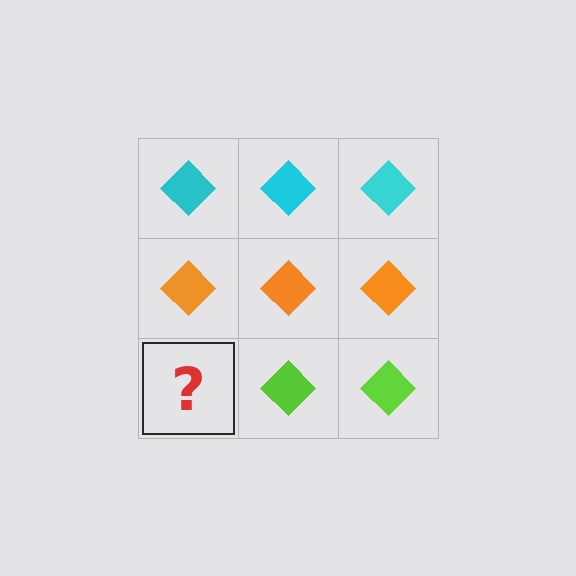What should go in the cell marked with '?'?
The missing cell should contain a lime diamond.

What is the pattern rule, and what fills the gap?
The rule is that each row has a consistent color. The gap should be filled with a lime diamond.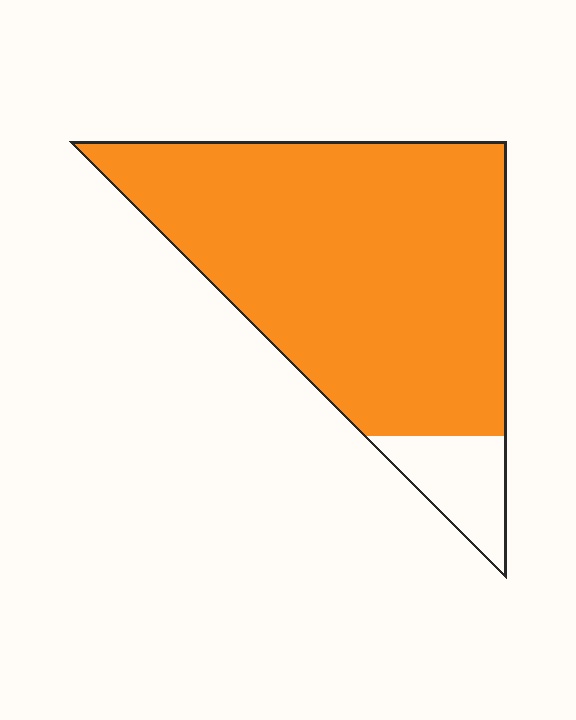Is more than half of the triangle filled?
Yes.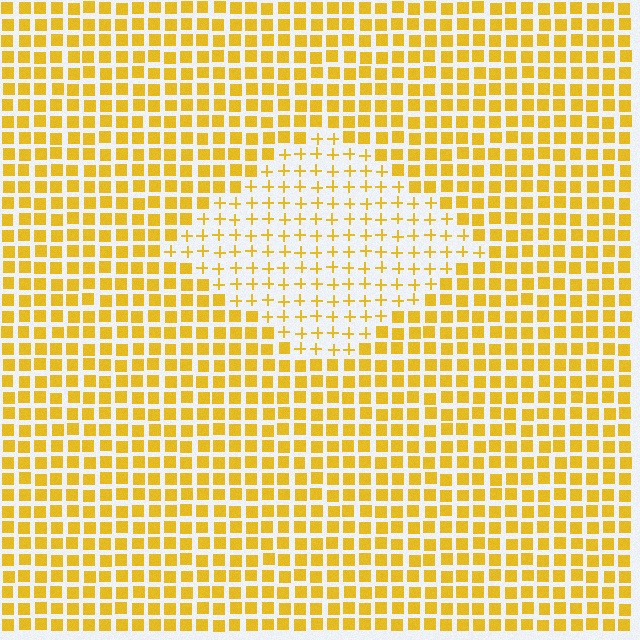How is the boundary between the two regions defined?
The boundary is defined by a change in element shape: plus signs inside vs. squares outside. All elements share the same color and spacing.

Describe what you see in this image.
The image is filled with small yellow elements arranged in a uniform grid. A diamond-shaped region contains plus signs, while the surrounding area contains squares. The boundary is defined purely by the change in element shape.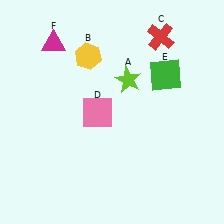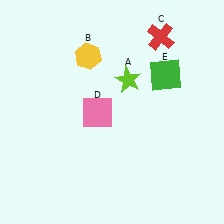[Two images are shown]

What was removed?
The magenta triangle (F) was removed in Image 2.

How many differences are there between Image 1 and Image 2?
There is 1 difference between the two images.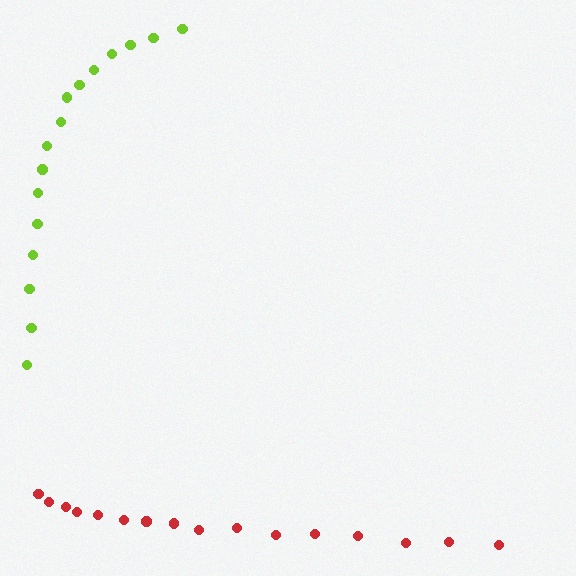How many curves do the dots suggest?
There are 2 distinct paths.